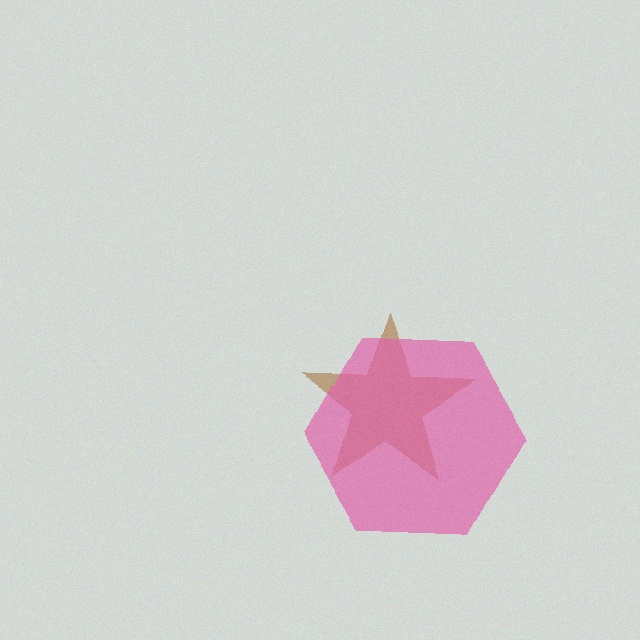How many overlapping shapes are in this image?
There are 2 overlapping shapes in the image.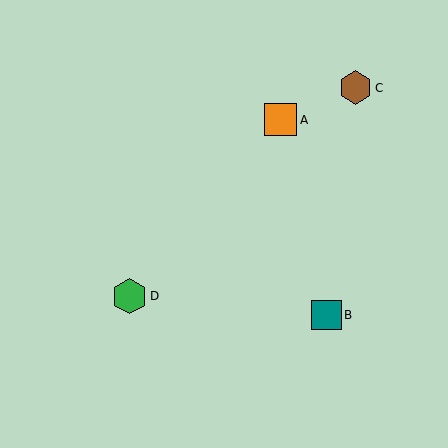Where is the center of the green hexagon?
The center of the green hexagon is at (130, 296).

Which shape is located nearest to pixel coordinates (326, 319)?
The teal square (labeled B) at (327, 315) is nearest to that location.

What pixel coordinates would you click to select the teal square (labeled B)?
Click at (327, 315) to select the teal square B.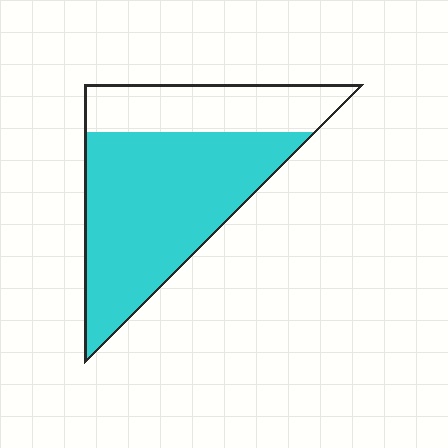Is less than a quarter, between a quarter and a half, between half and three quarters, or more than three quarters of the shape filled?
Between half and three quarters.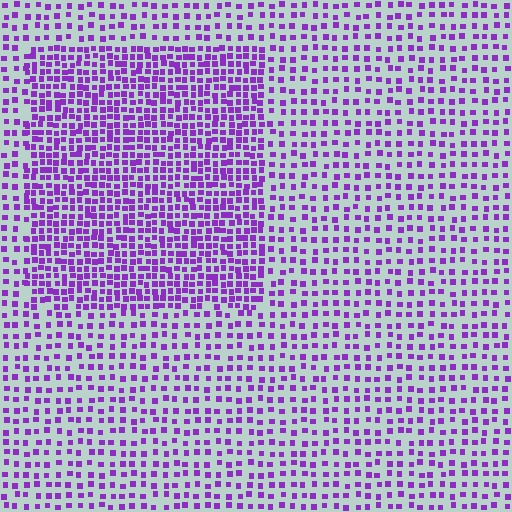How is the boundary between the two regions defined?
The boundary is defined by a change in element density (approximately 2.0x ratio). All elements are the same color, size, and shape.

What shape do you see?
I see a rectangle.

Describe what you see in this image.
The image contains small purple elements arranged at two different densities. A rectangle-shaped region is visible where the elements are more densely packed than the surrounding area.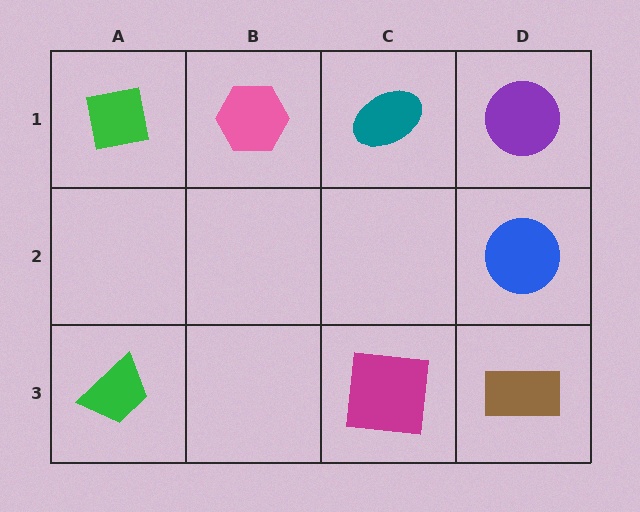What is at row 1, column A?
A green square.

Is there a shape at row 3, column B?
No, that cell is empty.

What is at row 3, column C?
A magenta square.